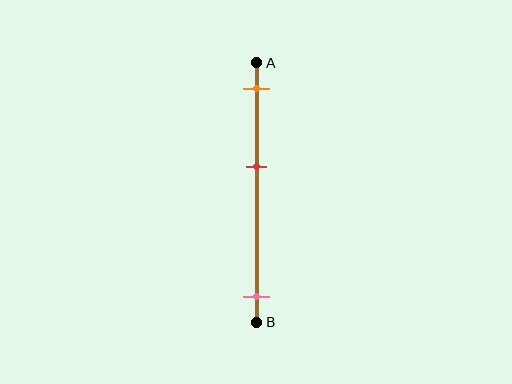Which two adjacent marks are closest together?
The orange and red marks are the closest adjacent pair.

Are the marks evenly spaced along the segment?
No, the marks are not evenly spaced.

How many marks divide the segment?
There are 3 marks dividing the segment.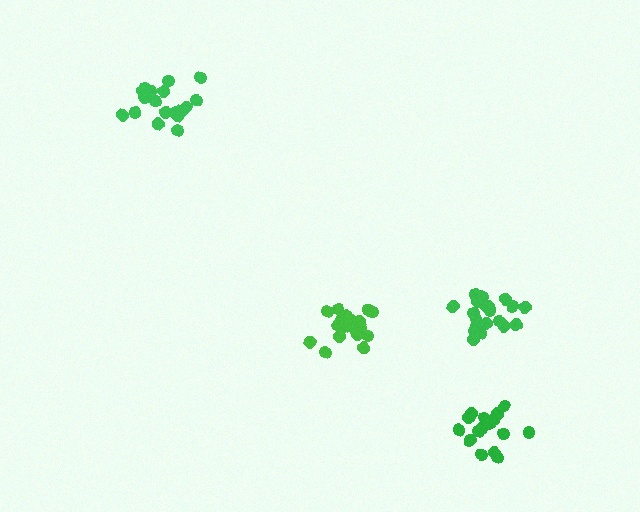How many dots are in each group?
Group 1: 21 dots, Group 2: 19 dots, Group 3: 19 dots, Group 4: 19 dots (78 total).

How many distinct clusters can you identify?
There are 4 distinct clusters.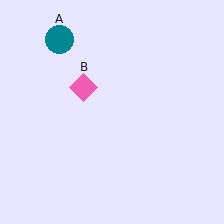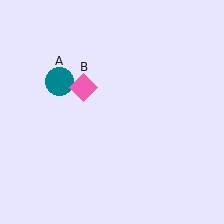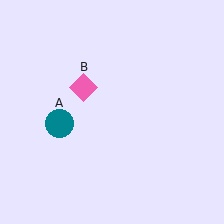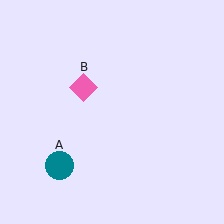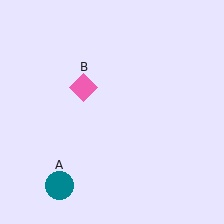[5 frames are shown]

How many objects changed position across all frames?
1 object changed position: teal circle (object A).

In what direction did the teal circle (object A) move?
The teal circle (object A) moved down.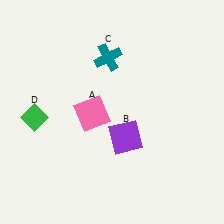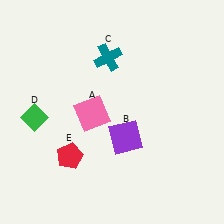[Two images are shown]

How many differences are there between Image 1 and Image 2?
There is 1 difference between the two images.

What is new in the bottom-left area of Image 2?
A red pentagon (E) was added in the bottom-left area of Image 2.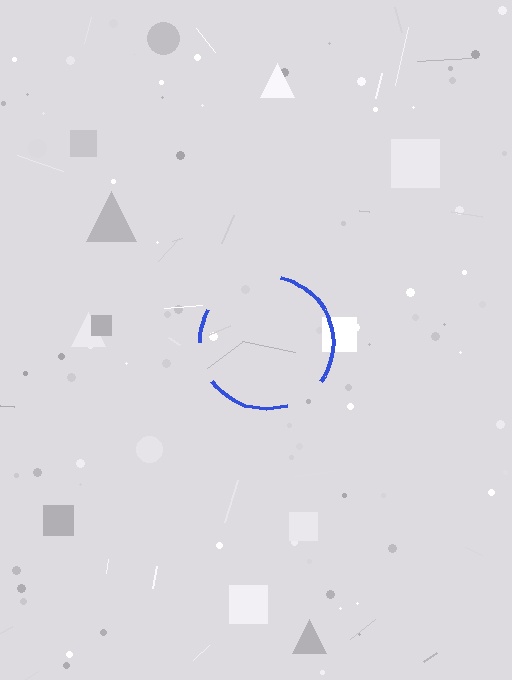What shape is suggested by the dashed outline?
The dashed outline suggests a circle.